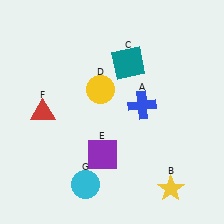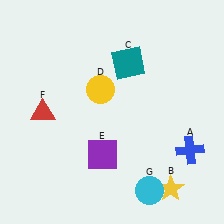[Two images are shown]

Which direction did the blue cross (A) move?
The blue cross (A) moved right.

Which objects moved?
The objects that moved are: the blue cross (A), the cyan circle (G).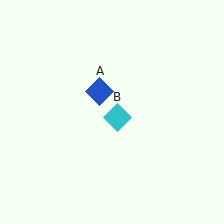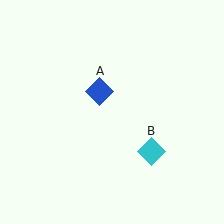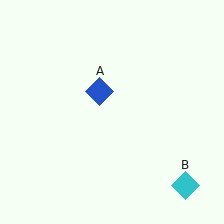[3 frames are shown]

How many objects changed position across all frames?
1 object changed position: cyan diamond (object B).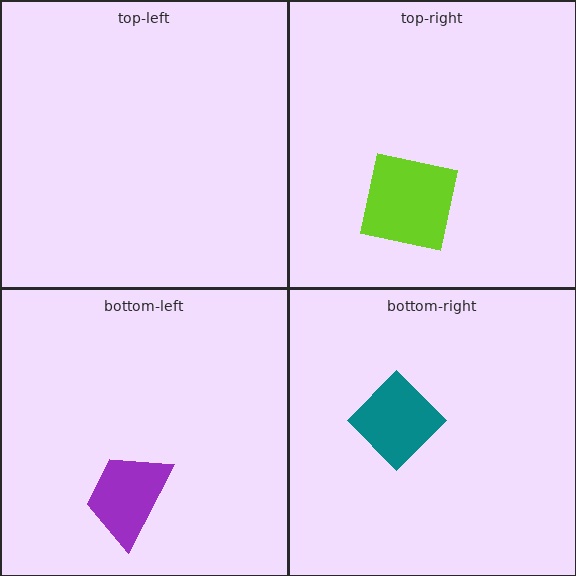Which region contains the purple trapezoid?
The bottom-left region.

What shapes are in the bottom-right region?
The teal diamond.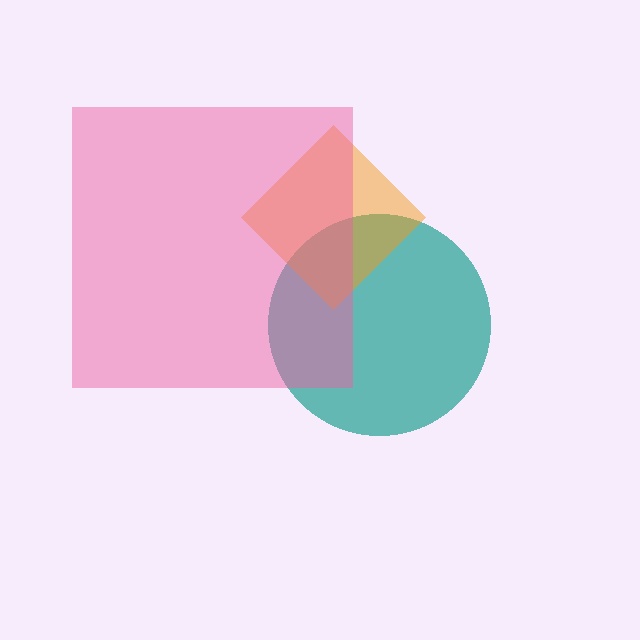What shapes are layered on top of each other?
The layered shapes are: a teal circle, an orange diamond, a pink square.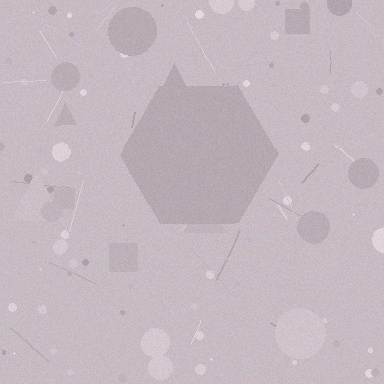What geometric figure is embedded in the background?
A hexagon is embedded in the background.